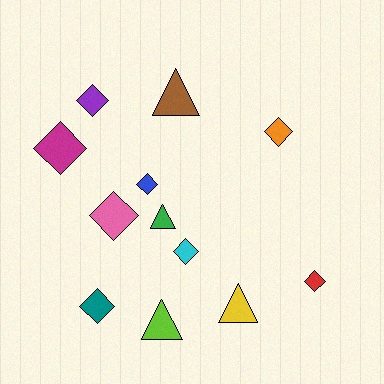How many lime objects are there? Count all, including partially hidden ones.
There is 1 lime object.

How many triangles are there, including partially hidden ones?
There are 4 triangles.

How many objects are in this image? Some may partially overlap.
There are 12 objects.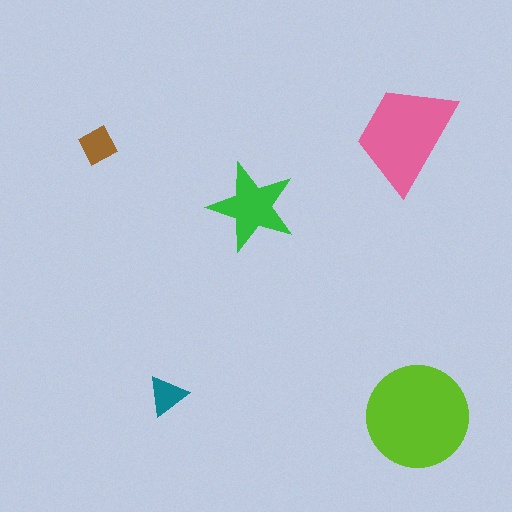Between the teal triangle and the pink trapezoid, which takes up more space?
The pink trapezoid.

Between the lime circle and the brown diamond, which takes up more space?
The lime circle.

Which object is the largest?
The lime circle.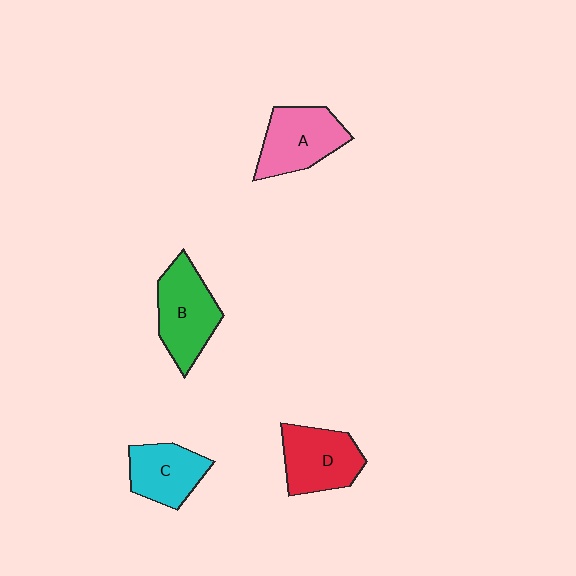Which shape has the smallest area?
Shape C (cyan).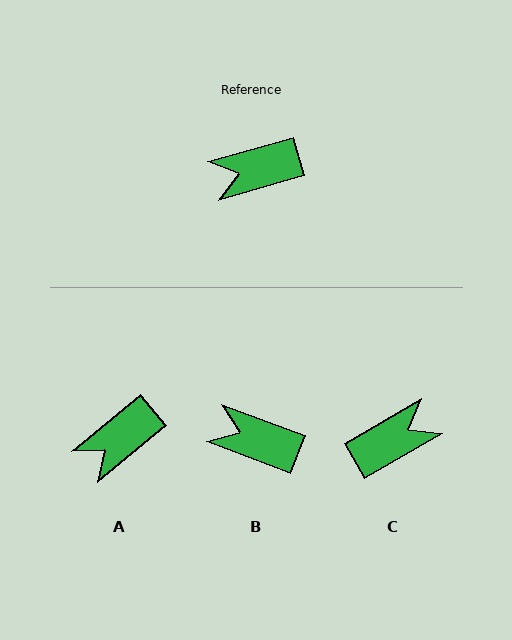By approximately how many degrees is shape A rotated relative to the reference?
Approximately 24 degrees counter-clockwise.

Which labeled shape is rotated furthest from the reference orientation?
C, about 166 degrees away.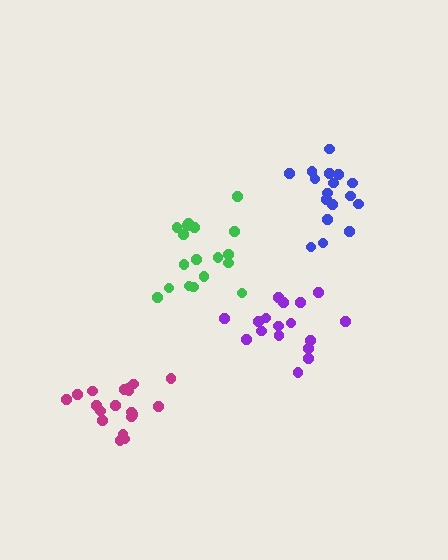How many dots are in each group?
Group 1: 19 dots, Group 2: 17 dots, Group 3: 17 dots, Group 4: 18 dots (71 total).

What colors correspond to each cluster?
The clusters are colored: magenta, blue, purple, green.